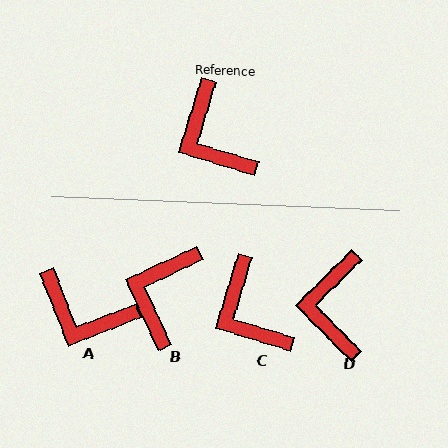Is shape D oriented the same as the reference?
No, it is off by about 28 degrees.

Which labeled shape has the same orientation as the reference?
C.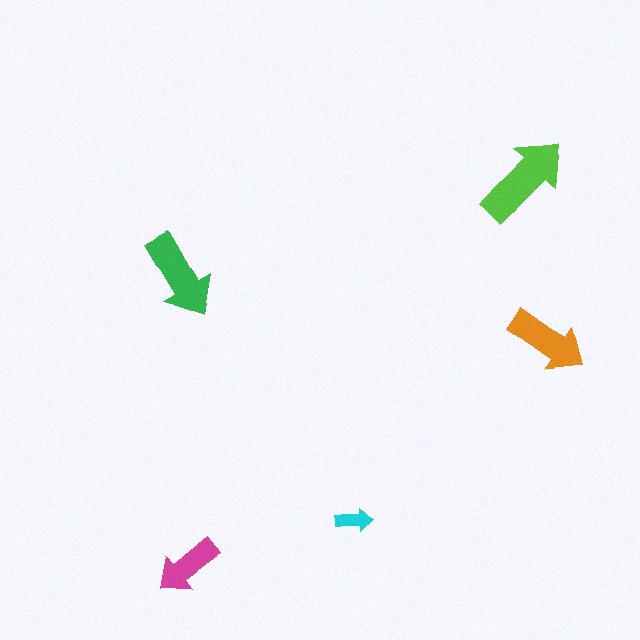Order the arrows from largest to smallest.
the lime one, the green one, the orange one, the magenta one, the cyan one.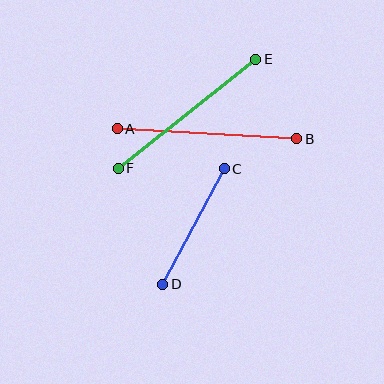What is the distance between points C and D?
The distance is approximately 131 pixels.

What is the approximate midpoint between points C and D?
The midpoint is at approximately (193, 226) pixels.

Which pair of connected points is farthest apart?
Points A and B are farthest apart.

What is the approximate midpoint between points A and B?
The midpoint is at approximately (207, 134) pixels.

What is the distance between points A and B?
The distance is approximately 180 pixels.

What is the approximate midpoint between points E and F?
The midpoint is at approximately (187, 114) pixels.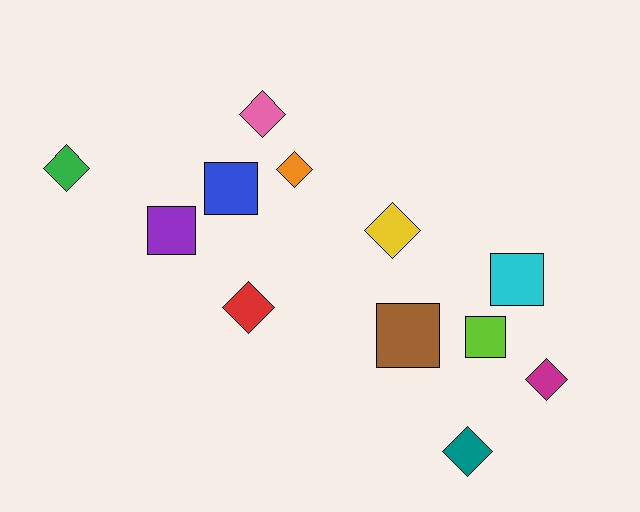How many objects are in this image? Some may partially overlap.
There are 12 objects.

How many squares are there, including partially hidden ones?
There are 5 squares.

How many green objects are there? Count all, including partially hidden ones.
There is 1 green object.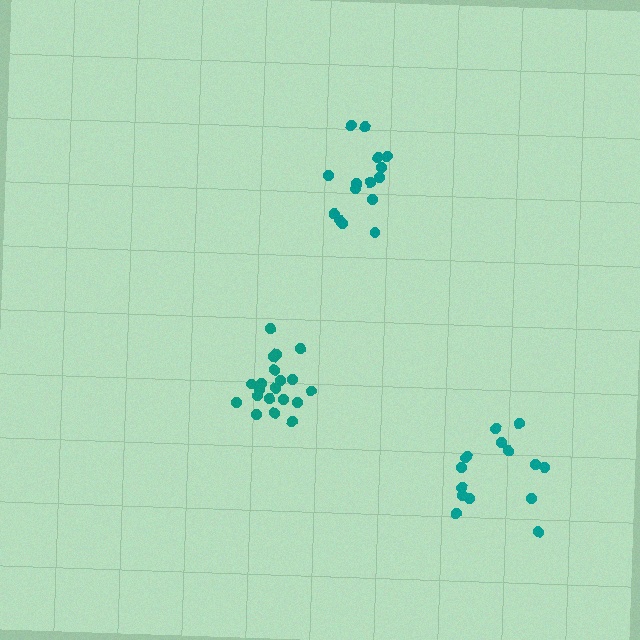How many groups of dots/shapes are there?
There are 3 groups.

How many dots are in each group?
Group 1: 20 dots, Group 2: 15 dots, Group 3: 15 dots (50 total).